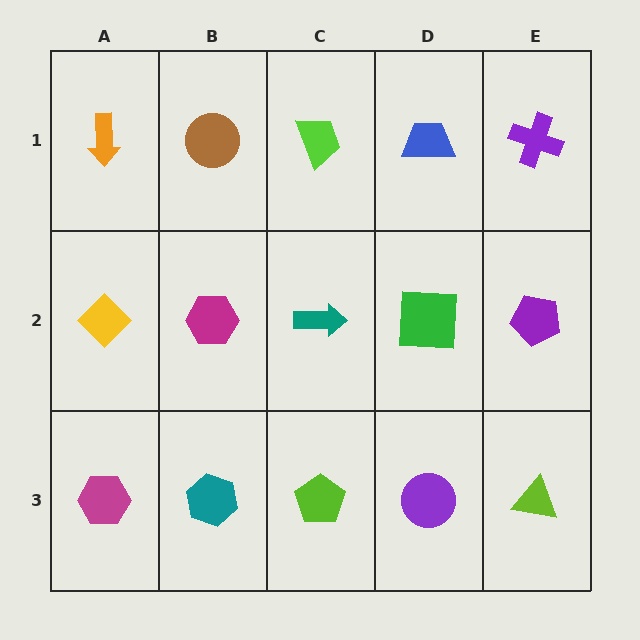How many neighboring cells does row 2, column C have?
4.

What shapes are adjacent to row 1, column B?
A magenta hexagon (row 2, column B), an orange arrow (row 1, column A), a lime trapezoid (row 1, column C).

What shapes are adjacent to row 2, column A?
An orange arrow (row 1, column A), a magenta hexagon (row 3, column A), a magenta hexagon (row 2, column B).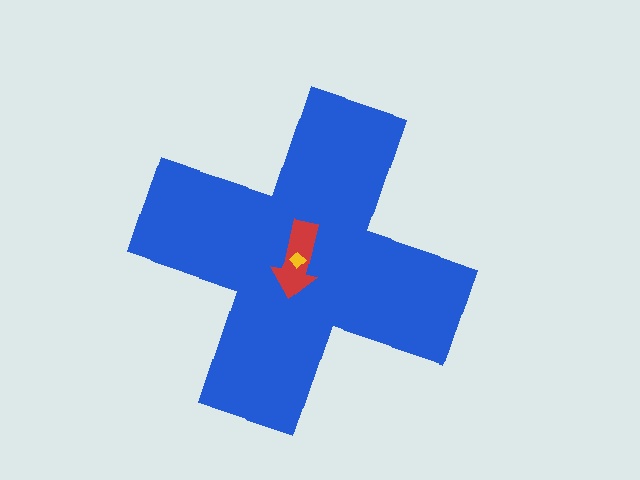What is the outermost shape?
The blue cross.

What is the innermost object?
The yellow diamond.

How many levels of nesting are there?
3.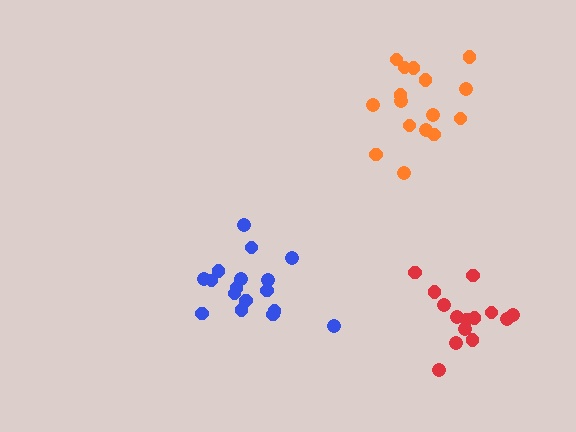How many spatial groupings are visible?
There are 3 spatial groupings.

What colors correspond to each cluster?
The clusters are colored: red, orange, blue.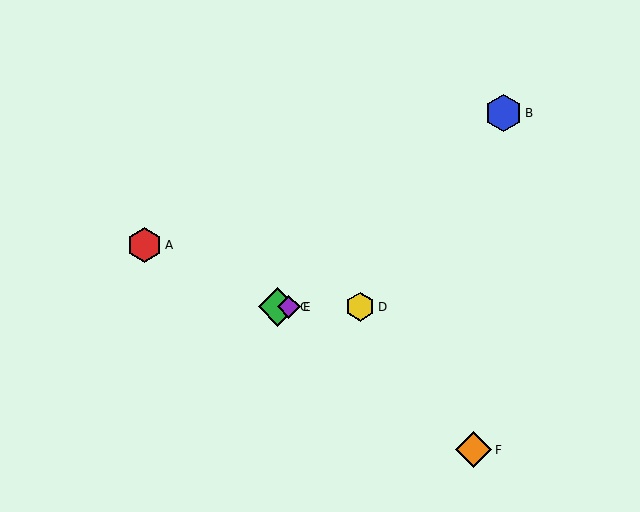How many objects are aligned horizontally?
3 objects (C, D, E) are aligned horizontally.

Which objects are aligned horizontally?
Objects C, D, E are aligned horizontally.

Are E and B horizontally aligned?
No, E is at y≈307 and B is at y≈113.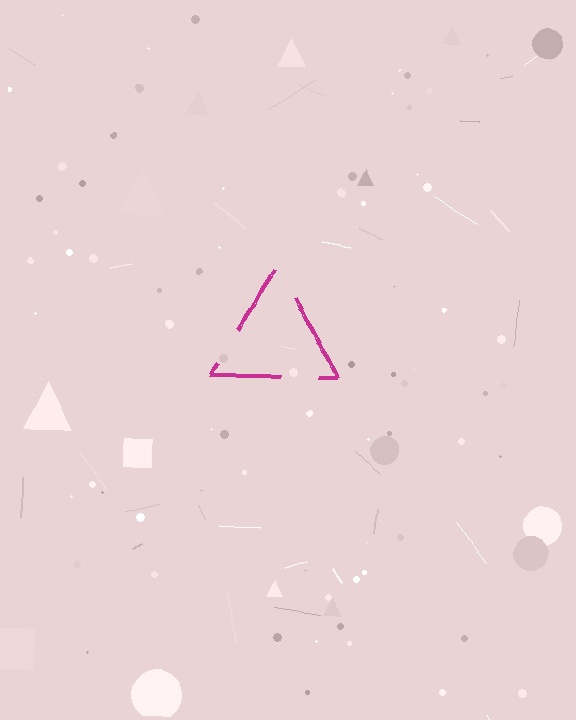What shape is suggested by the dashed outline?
The dashed outline suggests a triangle.